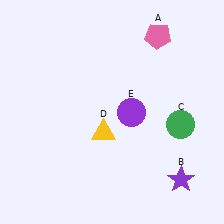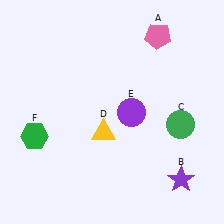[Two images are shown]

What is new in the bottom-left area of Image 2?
A green hexagon (F) was added in the bottom-left area of Image 2.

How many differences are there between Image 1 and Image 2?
There is 1 difference between the two images.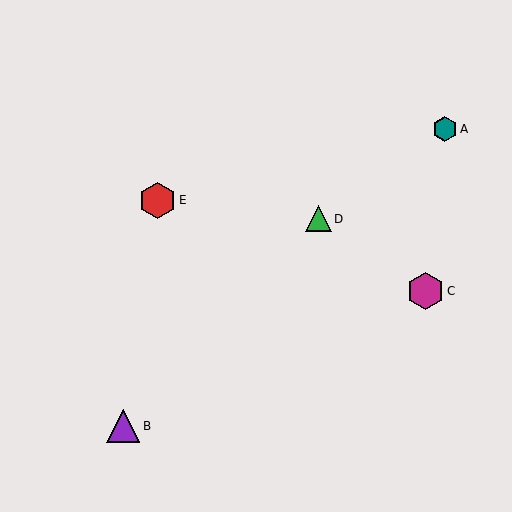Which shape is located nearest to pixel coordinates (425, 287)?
The magenta hexagon (labeled C) at (426, 291) is nearest to that location.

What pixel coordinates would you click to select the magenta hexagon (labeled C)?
Click at (426, 291) to select the magenta hexagon C.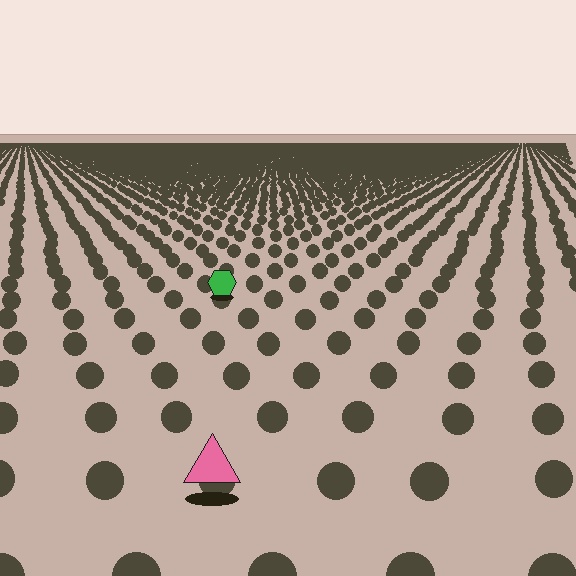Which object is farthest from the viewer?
The green hexagon is farthest from the viewer. It appears smaller and the ground texture around it is denser.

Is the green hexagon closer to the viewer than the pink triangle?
No. The pink triangle is closer — you can tell from the texture gradient: the ground texture is coarser near it.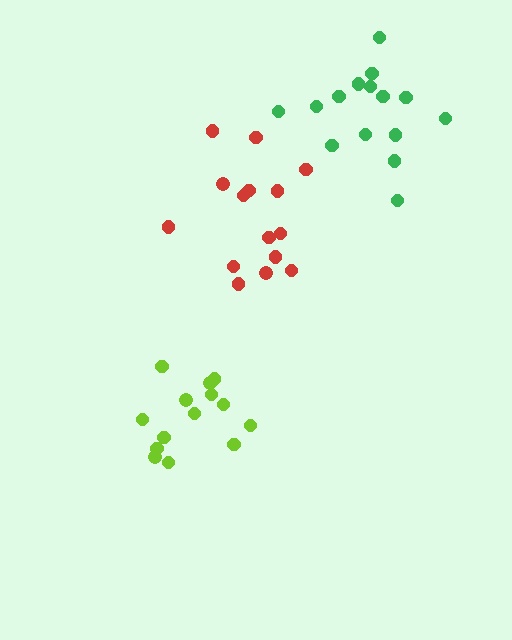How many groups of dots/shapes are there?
There are 3 groups.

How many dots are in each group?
Group 1: 14 dots, Group 2: 15 dots, Group 3: 15 dots (44 total).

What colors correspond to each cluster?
The clusters are colored: lime, red, green.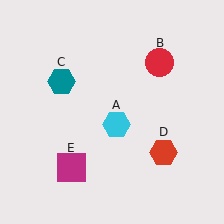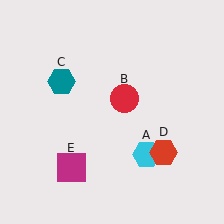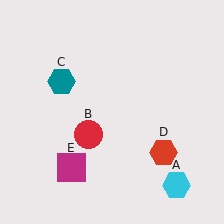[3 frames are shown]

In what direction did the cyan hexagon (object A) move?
The cyan hexagon (object A) moved down and to the right.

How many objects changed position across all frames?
2 objects changed position: cyan hexagon (object A), red circle (object B).